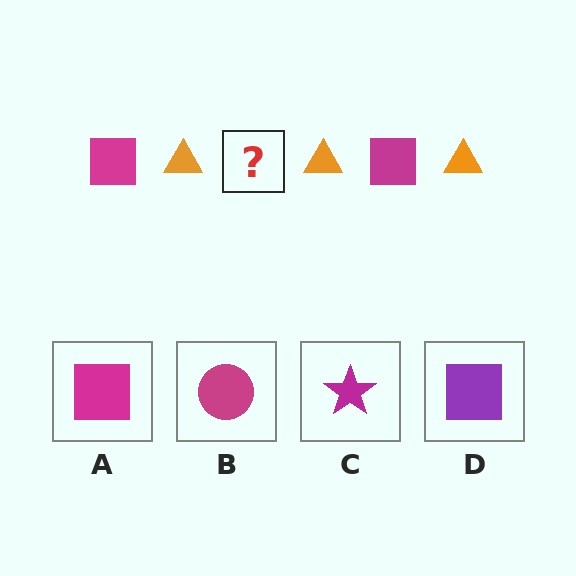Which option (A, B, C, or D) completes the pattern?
A.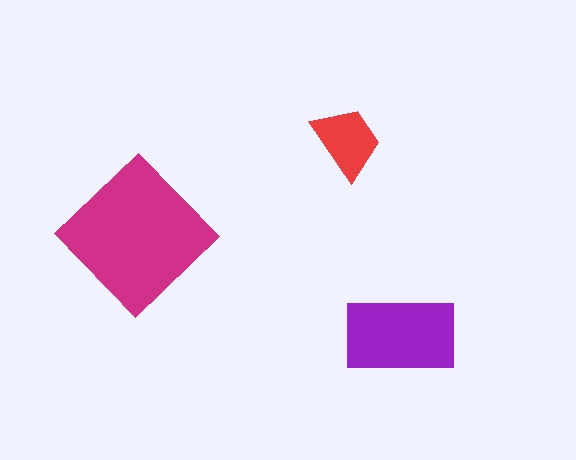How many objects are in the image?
There are 3 objects in the image.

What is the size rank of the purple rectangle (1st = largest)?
2nd.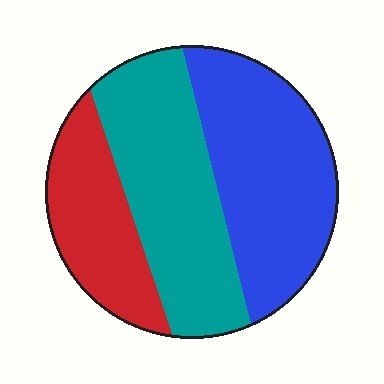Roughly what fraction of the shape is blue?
Blue covers roughly 40% of the shape.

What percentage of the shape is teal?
Teal covers roughly 40% of the shape.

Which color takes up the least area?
Red, at roughly 25%.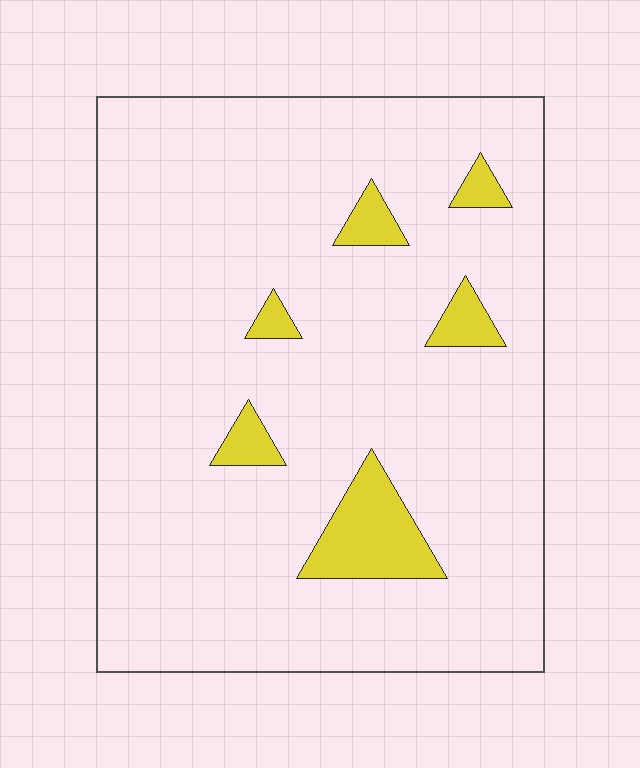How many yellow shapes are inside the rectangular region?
6.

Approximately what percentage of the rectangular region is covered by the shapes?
Approximately 10%.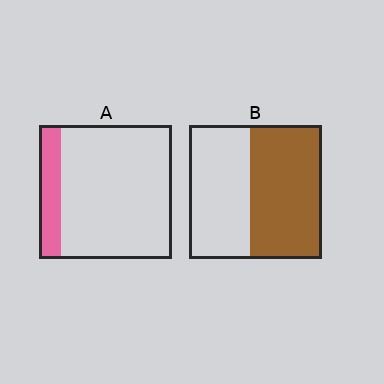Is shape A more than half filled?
No.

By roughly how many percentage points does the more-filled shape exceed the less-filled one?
By roughly 40 percentage points (B over A).